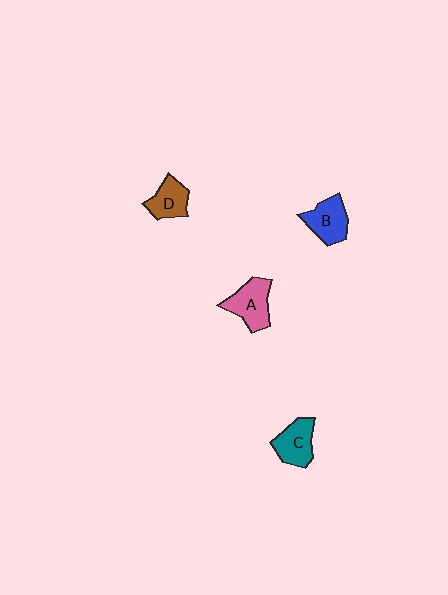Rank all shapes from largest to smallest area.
From largest to smallest: A (pink), B (blue), C (teal), D (brown).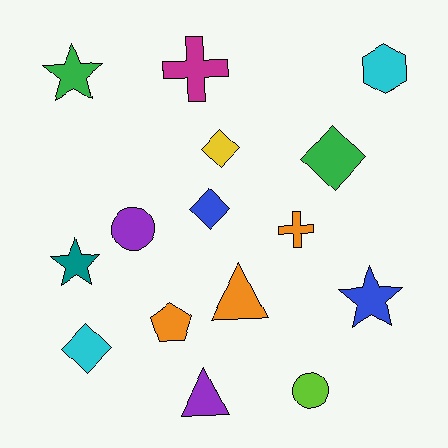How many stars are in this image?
There are 3 stars.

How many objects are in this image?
There are 15 objects.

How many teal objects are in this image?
There is 1 teal object.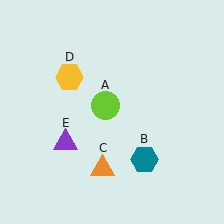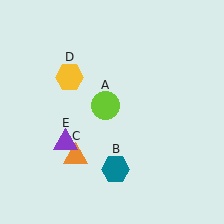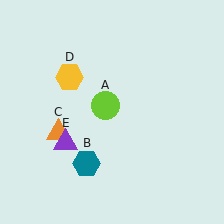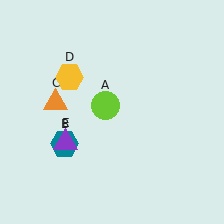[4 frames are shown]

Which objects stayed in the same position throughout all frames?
Lime circle (object A) and yellow hexagon (object D) and purple triangle (object E) remained stationary.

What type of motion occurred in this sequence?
The teal hexagon (object B), orange triangle (object C) rotated clockwise around the center of the scene.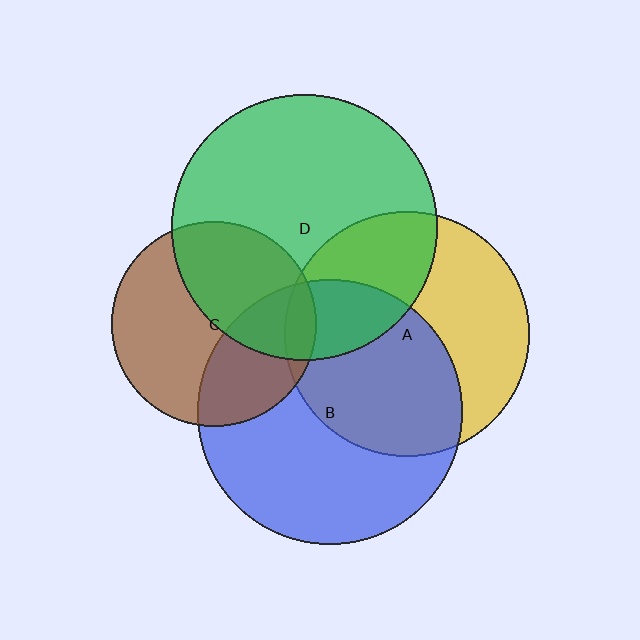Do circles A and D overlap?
Yes.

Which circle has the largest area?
Circle D (green).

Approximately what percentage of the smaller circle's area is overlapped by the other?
Approximately 35%.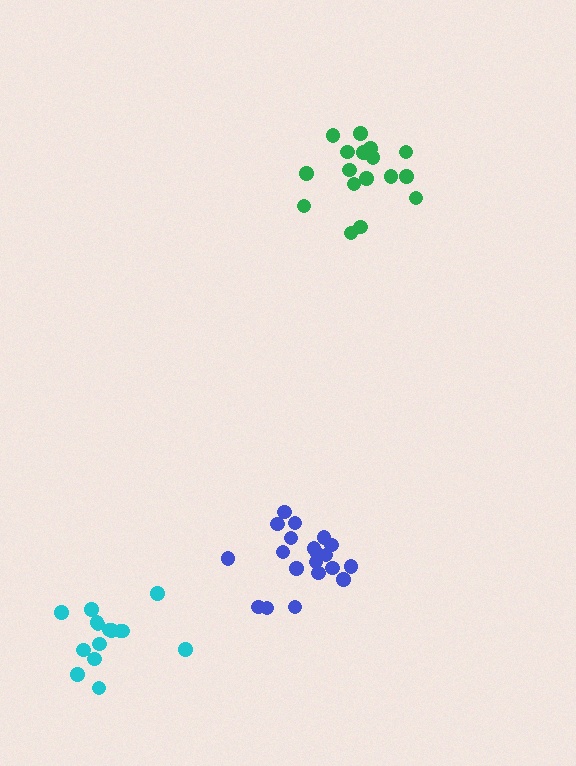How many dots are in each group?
Group 1: 15 dots, Group 2: 20 dots, Group 3: 17 dots (52 total).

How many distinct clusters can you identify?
There are 3 distinct clusters.